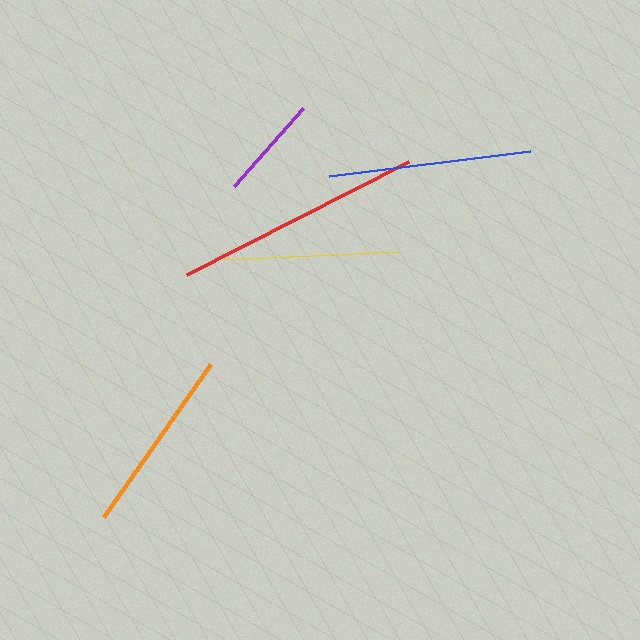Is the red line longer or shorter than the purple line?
The red line is longer than the purple line.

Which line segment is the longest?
The red line is the longest at approximately 249 pixels.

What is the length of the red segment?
The red segment is approximately 249 pixels long.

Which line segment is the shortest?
The purple line is the shortest at approximately 103 pixels.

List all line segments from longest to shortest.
From longest to shortest: red, blue, orange, yellow, purple.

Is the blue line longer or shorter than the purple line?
The blue line is longer than the purple line.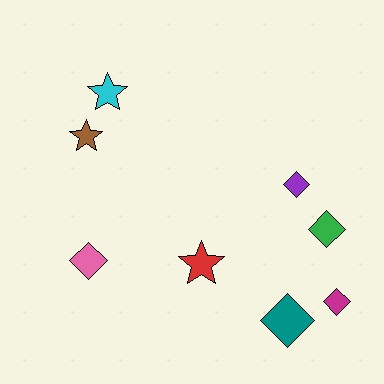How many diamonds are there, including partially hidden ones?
There are 5 diamonds.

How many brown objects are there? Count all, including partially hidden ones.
There is 1 brown object.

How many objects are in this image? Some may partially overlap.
There are 8 objects.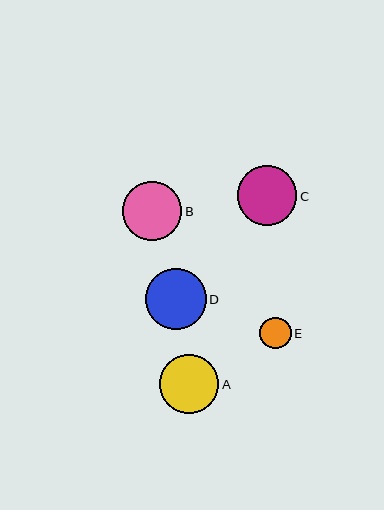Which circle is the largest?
Circle D is the largest with a size of approximately 61 pixels.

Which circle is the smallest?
Circle E is the smallest with a size of approximately 31 pixels.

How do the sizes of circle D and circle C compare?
Circle D and circle C are approximately the same size.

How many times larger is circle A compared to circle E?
Circle A is approximately 1.9 times the size of circle E.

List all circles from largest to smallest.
From largest to smallest: D, C, A, B, E.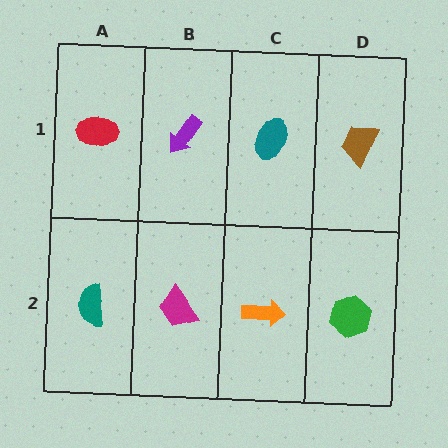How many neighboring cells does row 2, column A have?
2.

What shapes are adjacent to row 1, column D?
A green hexagon (row 2, column D), a teal ellipse (row 1, column C).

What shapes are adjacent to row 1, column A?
A teal semicircle (row 2, column A), a purple arrow (row 1, column B).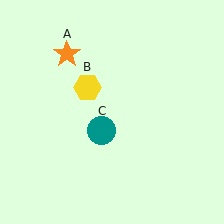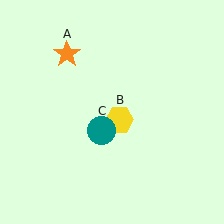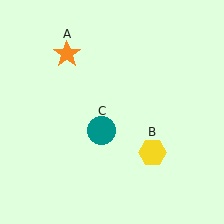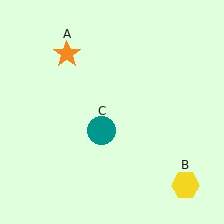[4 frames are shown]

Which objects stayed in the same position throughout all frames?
Orange star (object A) and teal circle (object C) remained stationary.